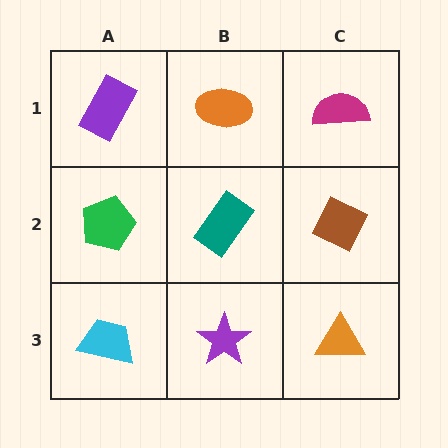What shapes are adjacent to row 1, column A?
A green pentagon (row 2, column A), an orange ellipse (row 1, column B).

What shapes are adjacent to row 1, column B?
A teal rectangle (row 2, column B), a purple rectangle (row 1, column A), a magenta semicircle (row 1, column C).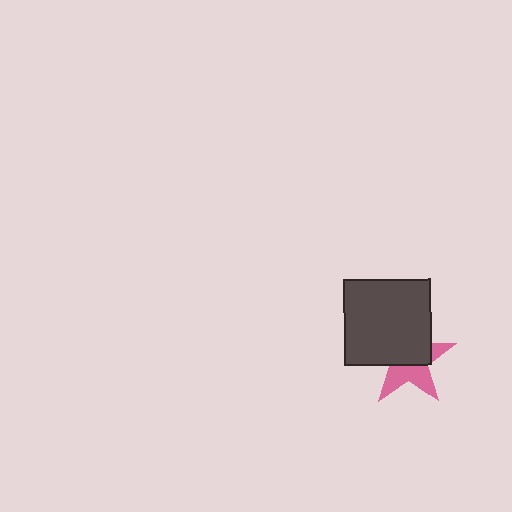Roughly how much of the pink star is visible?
A small part of it is visible (roughly 44%).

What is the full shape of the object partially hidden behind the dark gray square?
The partially hidden object is a pink star.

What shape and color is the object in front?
The object in front is a dark gray square.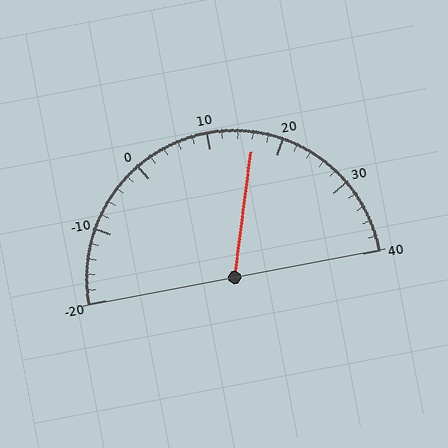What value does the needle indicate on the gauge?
The needle indicates approximately 16.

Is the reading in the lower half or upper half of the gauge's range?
The reading is in the upper half of the range (-20 to 40).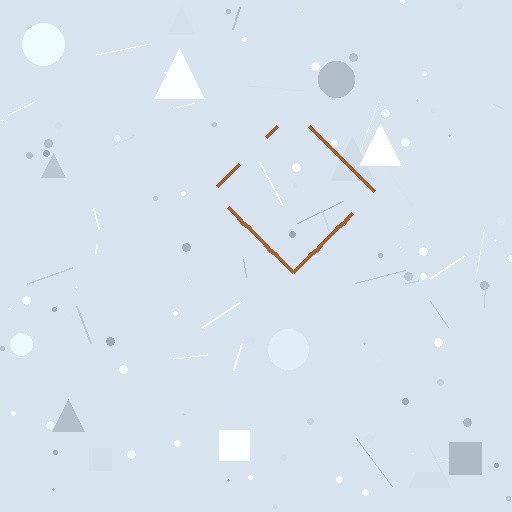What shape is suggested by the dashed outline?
The dashed outline suggests a diamond.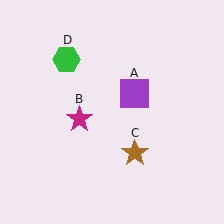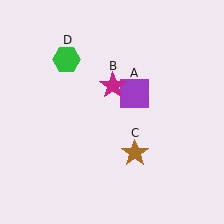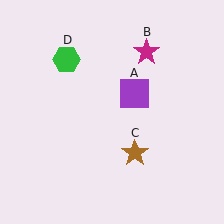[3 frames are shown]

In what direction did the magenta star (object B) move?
The magenta star (object B) moved up and to the right.